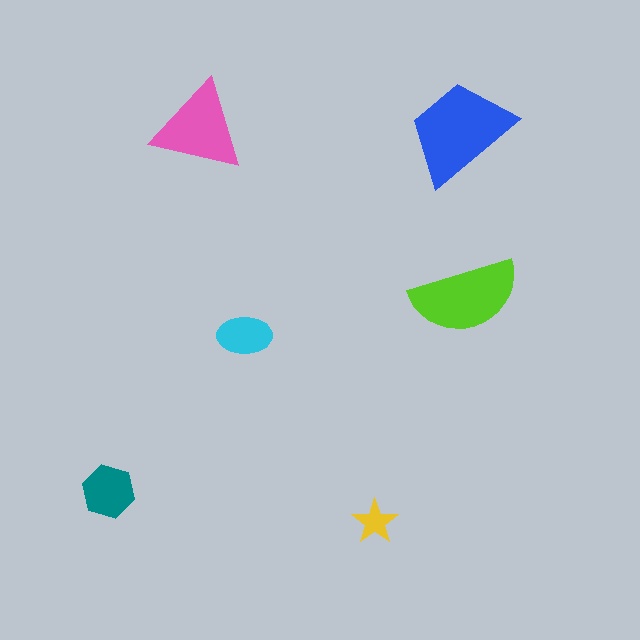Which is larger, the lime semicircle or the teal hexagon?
The lime semicircle.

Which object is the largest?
The blue trapezoid.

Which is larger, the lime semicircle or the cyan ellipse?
The lime semicircle.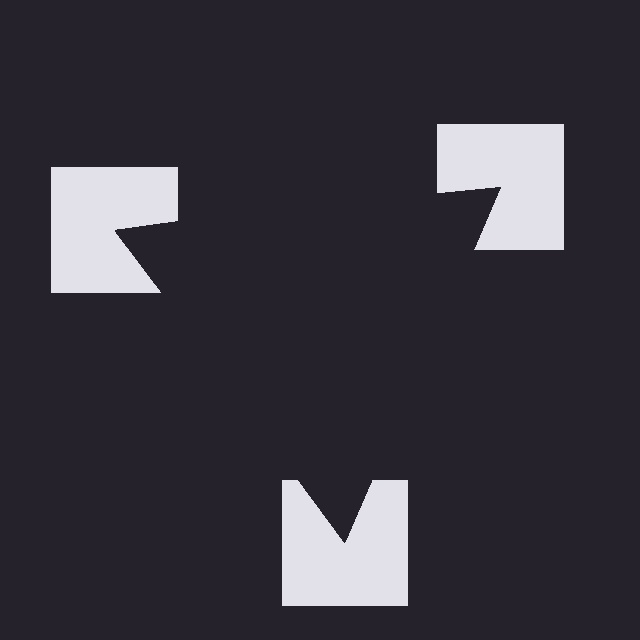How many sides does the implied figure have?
3 sides.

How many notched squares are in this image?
There are 3 — one at each vertex of the illusory triangle.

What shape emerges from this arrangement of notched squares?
An illusory triangle — its edges are inferred from the aligned wedge cuts in the notched squares, not physically drawn.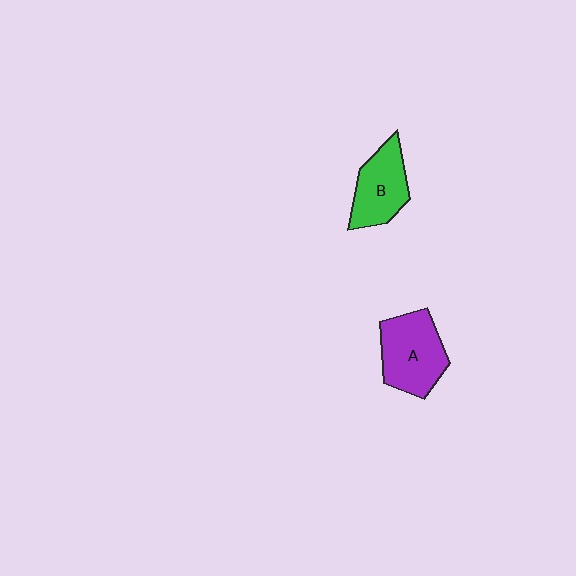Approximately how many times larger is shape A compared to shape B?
Approximately 1.2 times.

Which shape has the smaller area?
Shape B (green).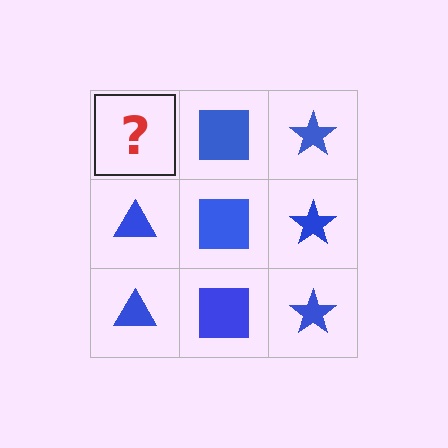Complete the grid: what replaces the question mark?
The question mark should be replaced with a blue triangle.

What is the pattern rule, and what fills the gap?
The rule is that each column has a consistent shape. The gap should be filled with a blue triangle.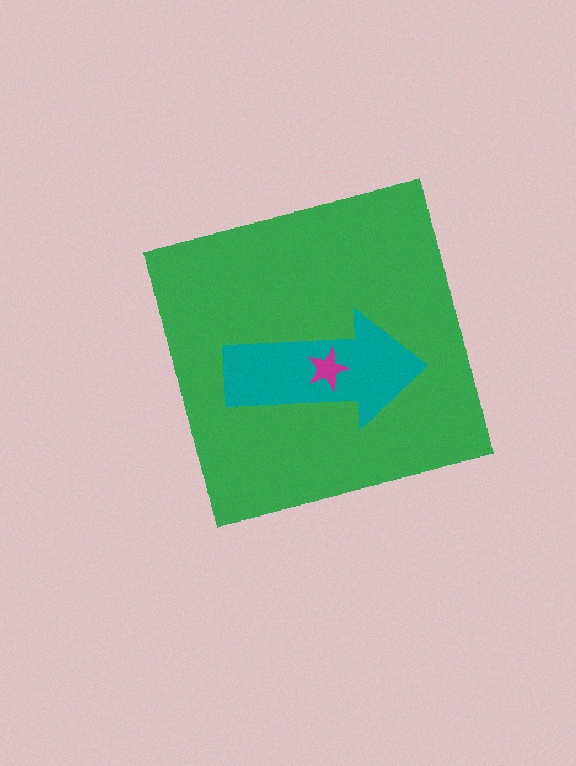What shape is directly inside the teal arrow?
The magenta star.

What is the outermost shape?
The green square.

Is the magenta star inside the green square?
Yes.